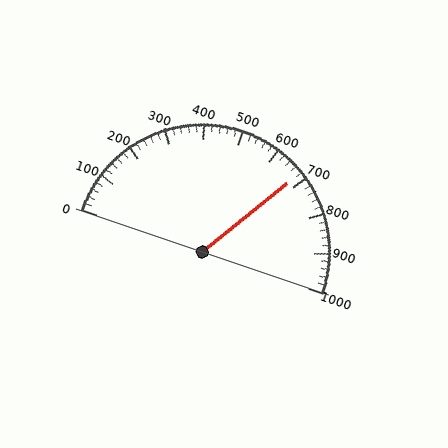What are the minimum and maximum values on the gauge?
The gauge ranges from 0 to 1000.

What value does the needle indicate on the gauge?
The needle indicates approximately 680.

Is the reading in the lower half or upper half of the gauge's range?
The reading is in the upper half of the range (0 to 1000).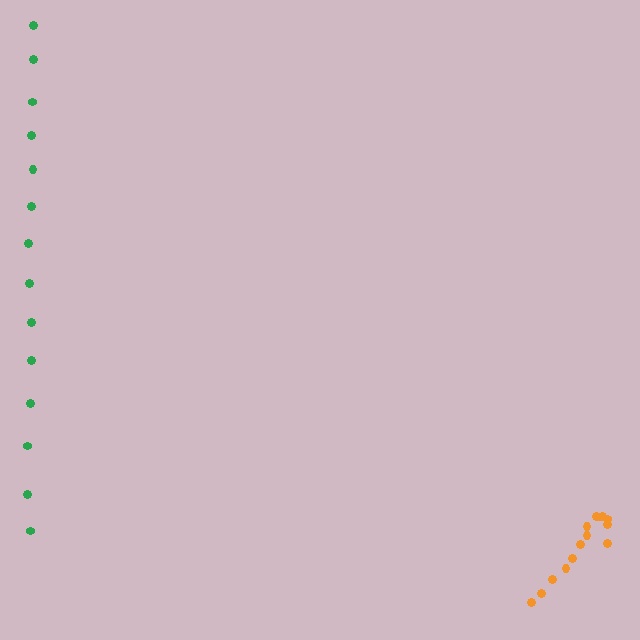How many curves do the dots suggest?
There are 2 distinct paths.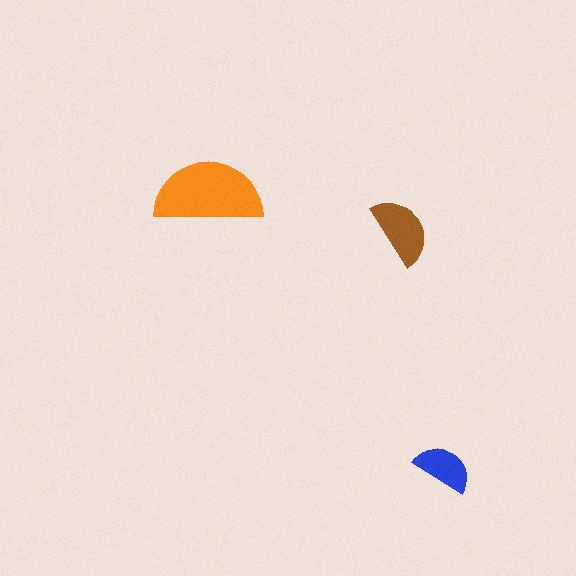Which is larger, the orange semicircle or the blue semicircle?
The orange one.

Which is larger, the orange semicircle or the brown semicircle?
The orange one.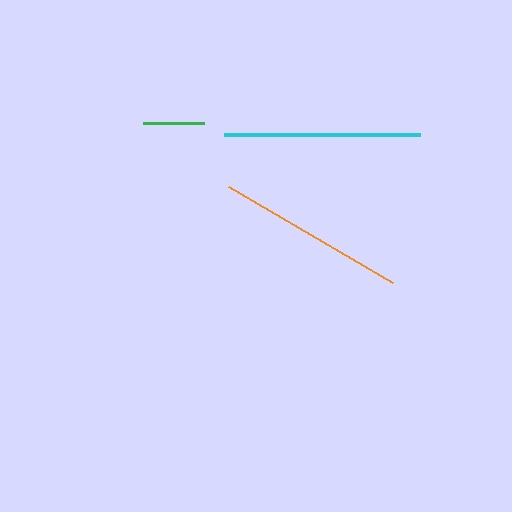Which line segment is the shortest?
The green line is the shortest at approximately 61 pixels.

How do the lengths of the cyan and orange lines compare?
The cyan and orange lines are approximately the same length.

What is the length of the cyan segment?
The cyan segment is approximately 196 pixels long.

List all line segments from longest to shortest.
From longest to shortest: cyan, orange, green.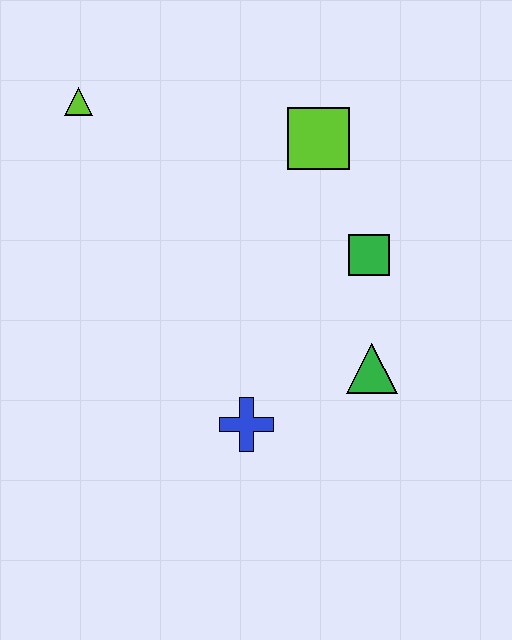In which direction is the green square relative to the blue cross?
The green square is above the blue cross.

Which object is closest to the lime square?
The green square is closest to the lime square.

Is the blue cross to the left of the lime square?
Yes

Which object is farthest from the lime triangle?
The green triangle is farthest from the lime triangle.